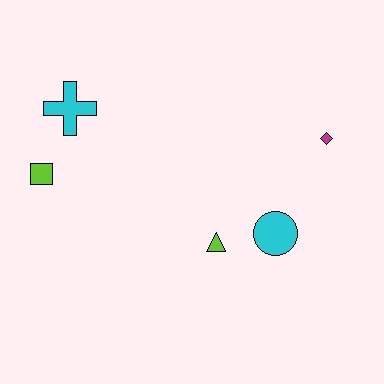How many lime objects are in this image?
There are 2 lime objects.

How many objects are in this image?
There are 5 objects.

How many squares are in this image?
There is 1 square.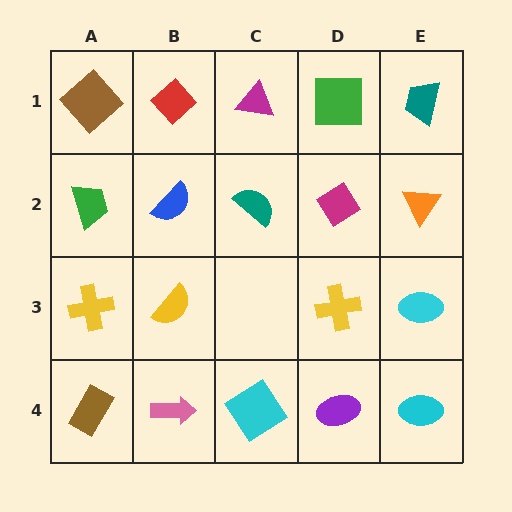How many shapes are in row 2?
5 shapes.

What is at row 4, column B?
A pink arrow.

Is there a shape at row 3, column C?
No, that cell is empty.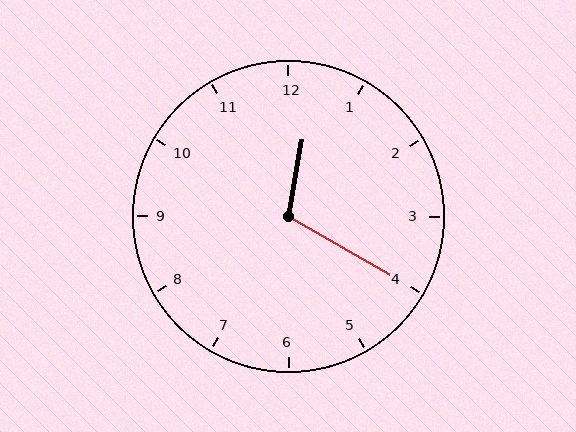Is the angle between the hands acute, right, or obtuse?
It is obtuse.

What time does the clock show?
12:20.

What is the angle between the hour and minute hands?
Approximately 110 degrees.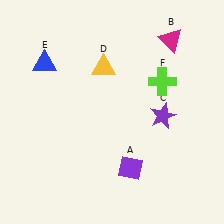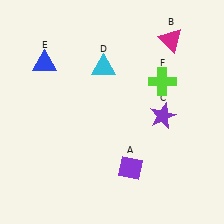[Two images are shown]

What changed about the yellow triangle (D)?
In Image 1, D is yellow. In Image 2, it changed to cyan.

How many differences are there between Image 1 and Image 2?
There is 1 difference between the two images.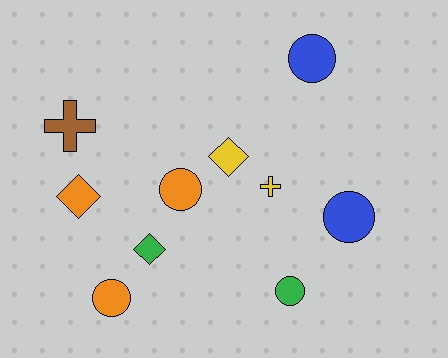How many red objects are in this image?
There are no red objects.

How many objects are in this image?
There are 10 objects.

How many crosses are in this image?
There are 2 crosses.